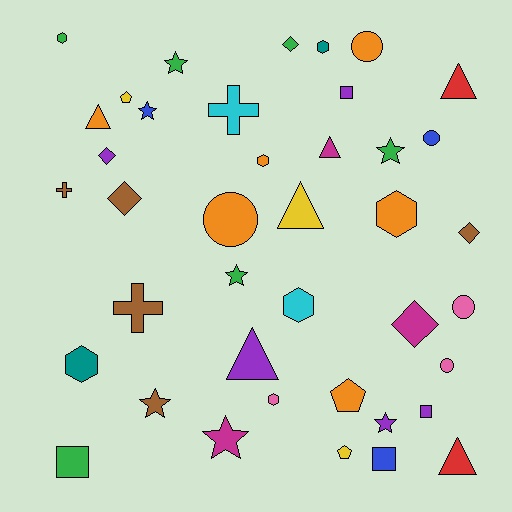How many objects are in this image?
There are 40 objects.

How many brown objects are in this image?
There are 5 brown objects.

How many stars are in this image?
There are 7 stars.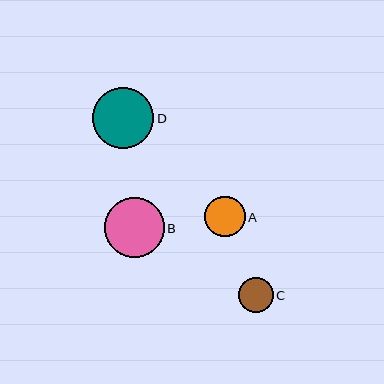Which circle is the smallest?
Circle C is the smallest with a size of approximately 35 pixels.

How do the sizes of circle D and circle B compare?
Circle D and circle B are approximately the same size.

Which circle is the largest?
Circle D is the largest with a size of approximately 61 pixels.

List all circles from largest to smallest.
From largest to smallest: D, B, A, C.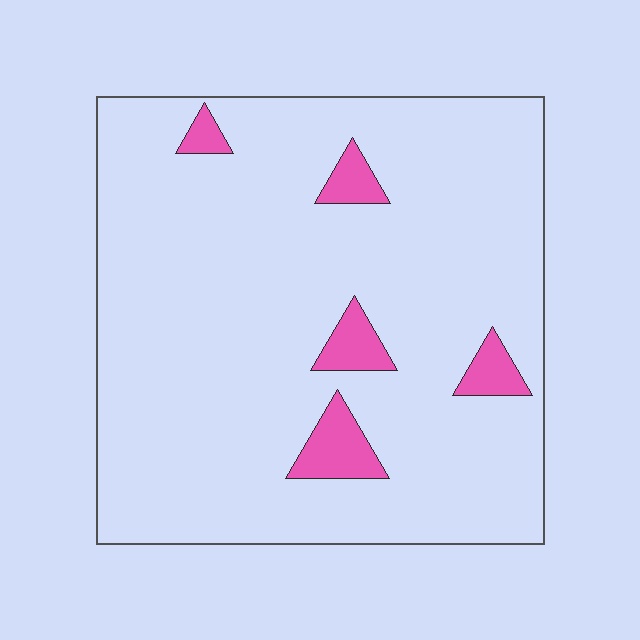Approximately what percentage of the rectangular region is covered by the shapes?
Approximately 10%.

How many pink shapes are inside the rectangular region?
5.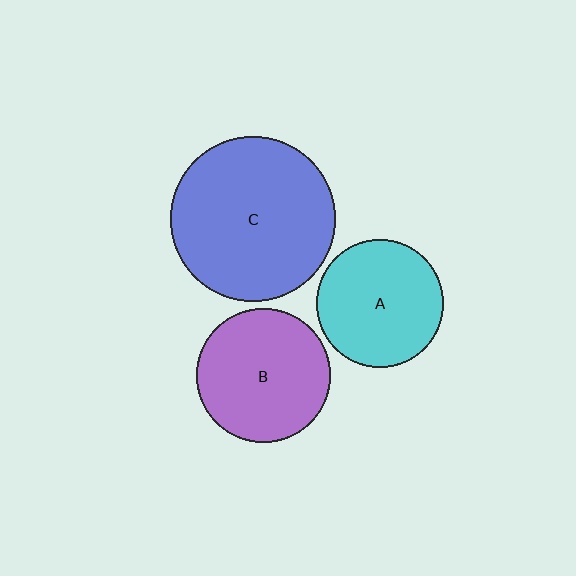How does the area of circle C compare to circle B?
Approximately 1.5 times.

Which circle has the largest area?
Circle C (blue).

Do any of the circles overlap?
No, none of the circles overlap.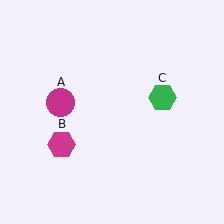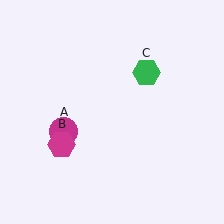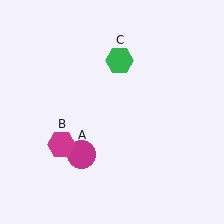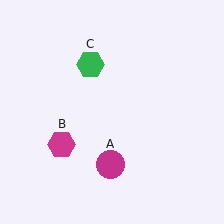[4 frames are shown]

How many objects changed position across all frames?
2 objects changed position: magenta circle (object A), green hexagon (object C).